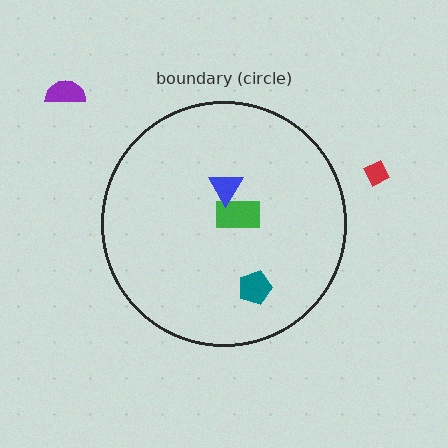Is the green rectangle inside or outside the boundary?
Inside.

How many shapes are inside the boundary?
3 inside, 2 outside.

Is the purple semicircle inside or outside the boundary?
Outside.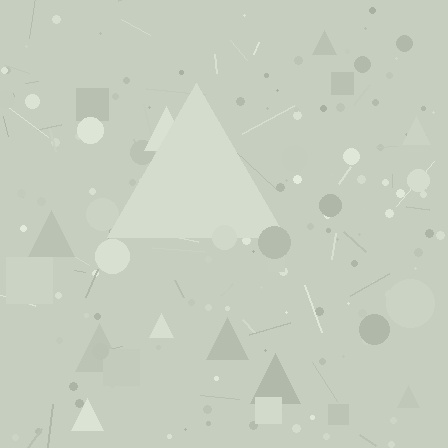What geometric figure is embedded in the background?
A triangle is embedded in the background.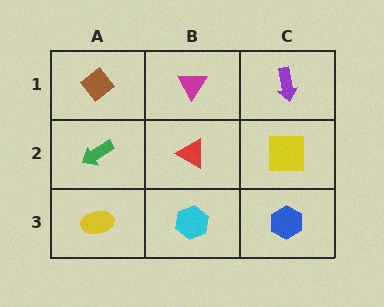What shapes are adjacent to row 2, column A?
A brown diamond (row 1, column A), a yellow ellipse (row 3, column A), a red triangle (row 2, column B).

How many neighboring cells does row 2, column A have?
3.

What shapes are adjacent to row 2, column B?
A magenta triangle (row 1, column B), a cyan hexagon (row 3, column B), a green arrow (row 2, column A), a yellow square (row 2, column C).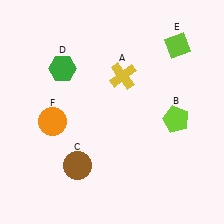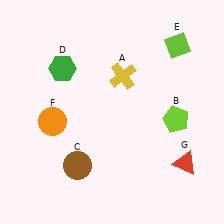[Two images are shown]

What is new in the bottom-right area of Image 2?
A red triangle (G) was added in the bottom-right area of Image 2.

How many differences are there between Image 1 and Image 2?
There is 1 difference between the two images.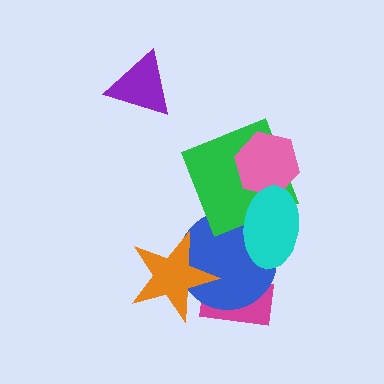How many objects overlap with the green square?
3 objects overlap with the green square.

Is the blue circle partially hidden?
Yes, it is partially covered by another shape.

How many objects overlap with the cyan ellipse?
3 objects overlap with the cyan ellipse.